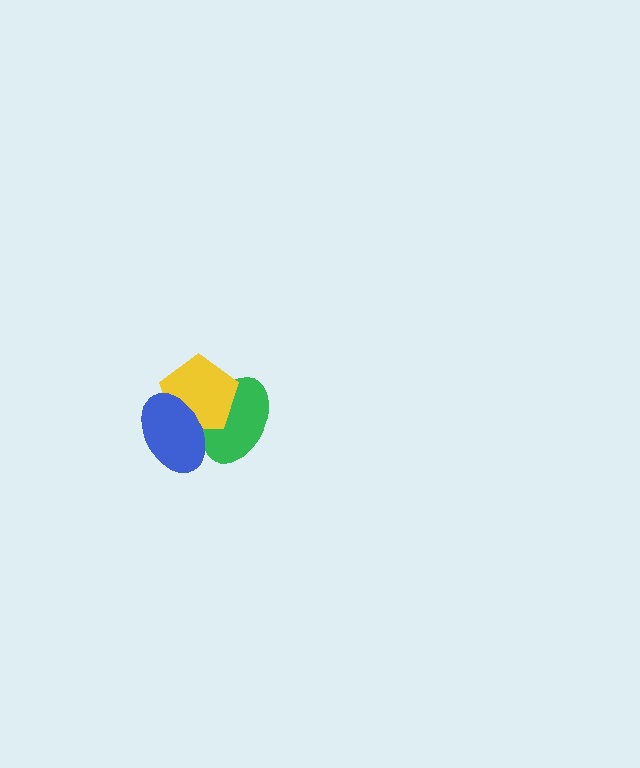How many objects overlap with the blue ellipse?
2 objects overlap with the blue ellipse.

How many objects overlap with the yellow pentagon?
2 objects overlap with the yellow pentagon.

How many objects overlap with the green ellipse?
2 objects overlap with the green ellipse.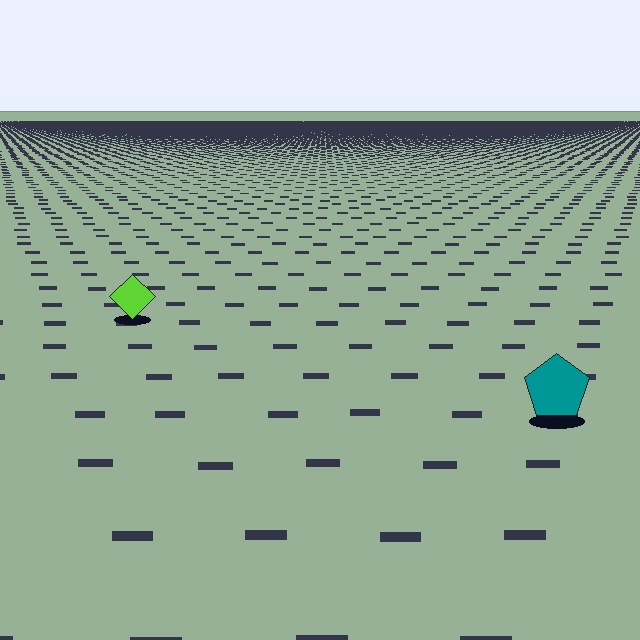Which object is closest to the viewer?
The teal pentagon is closest. The texture marks near it are larger and more spread out.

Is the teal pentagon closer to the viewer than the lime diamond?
Yes. The teal pentagon is closer — you can tell from the texture gradient: the ground texture is coarser near it.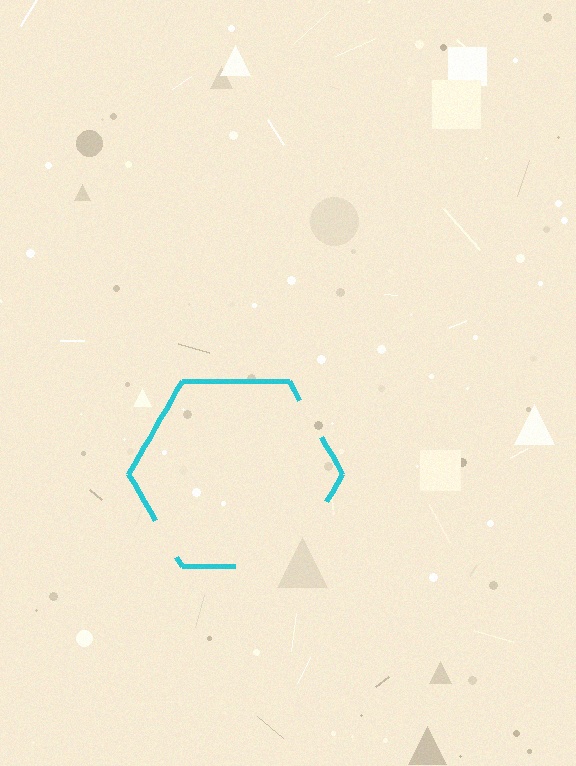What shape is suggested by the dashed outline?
The dashed outline suggests a hexagon.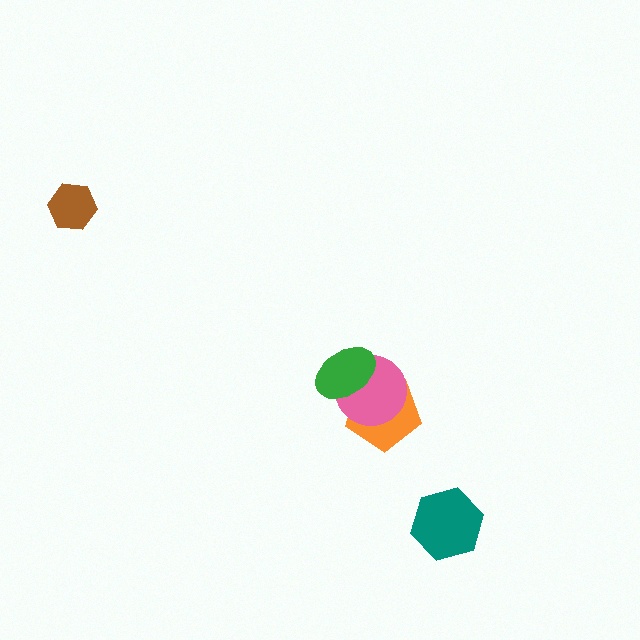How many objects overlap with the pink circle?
2 objects overlap with the pink circle.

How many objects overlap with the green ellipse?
2 objects overlap with the green ellipse.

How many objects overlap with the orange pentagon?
2 objects overlap with the orange pentagon.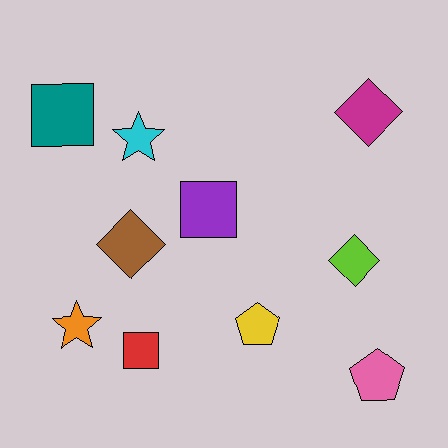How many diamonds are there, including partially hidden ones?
There are 3 diamonds.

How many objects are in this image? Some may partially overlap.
There are 10 objects.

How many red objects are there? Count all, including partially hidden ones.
There is 1 red object.